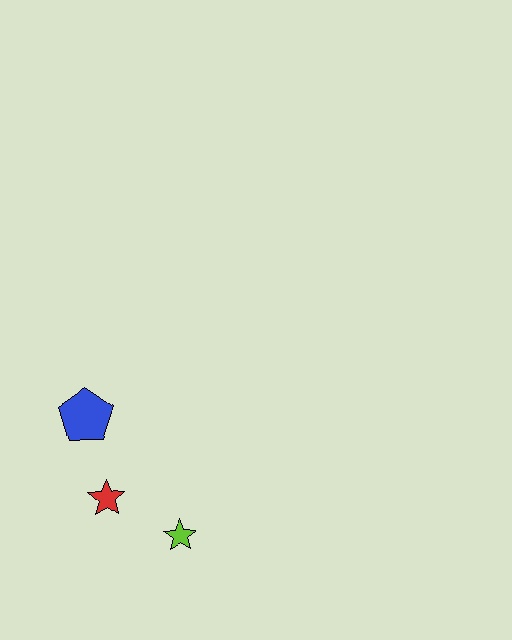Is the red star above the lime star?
Yes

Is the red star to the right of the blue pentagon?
Yes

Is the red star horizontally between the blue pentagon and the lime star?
Yes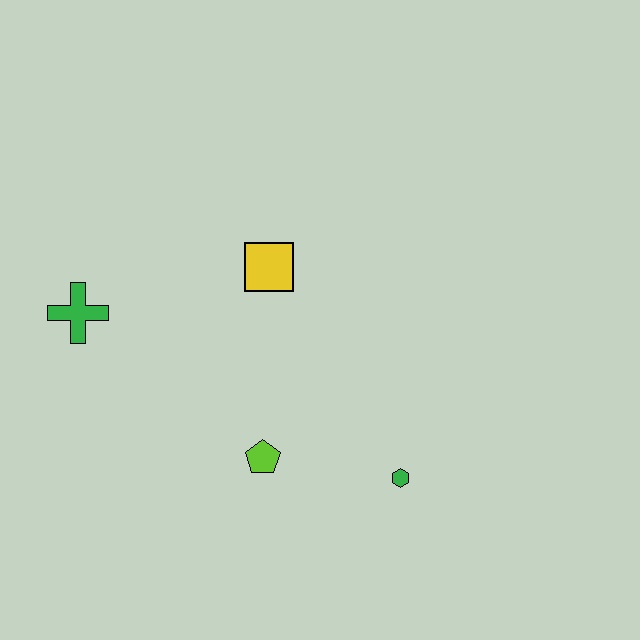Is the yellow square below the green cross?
No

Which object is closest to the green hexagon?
The lime pentagon is closest to the green hexagon.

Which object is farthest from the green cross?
The green hexagon is farthest from the green cross.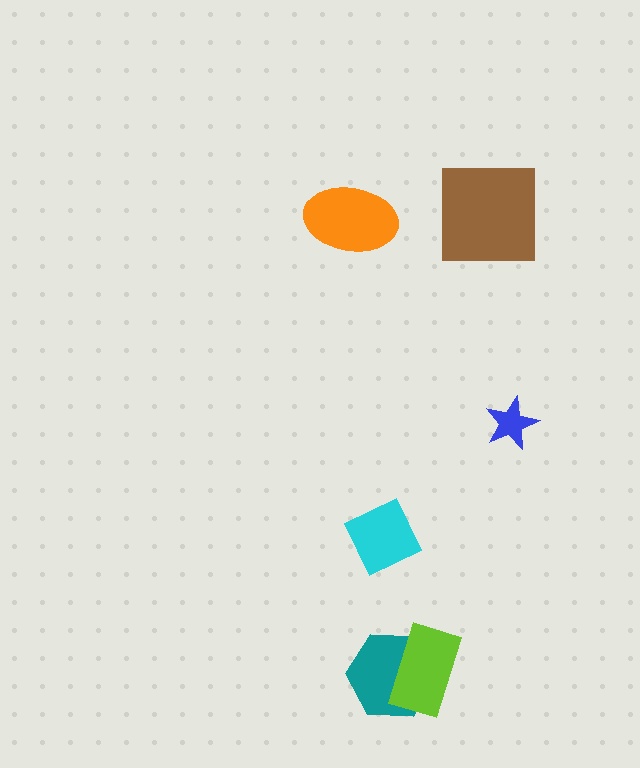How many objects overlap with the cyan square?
0 objects overlap with the cyan square.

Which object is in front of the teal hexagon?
The lime rectangle is in front of the teal hexagon.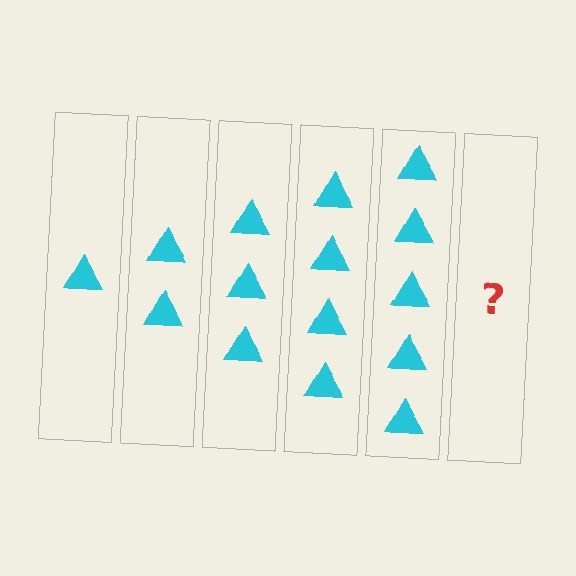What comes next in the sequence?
The next element should be 6 triangles.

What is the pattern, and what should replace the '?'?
The pattern is that each step adds one more triangle. The '?' should be 6 triangles.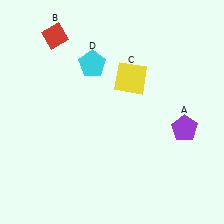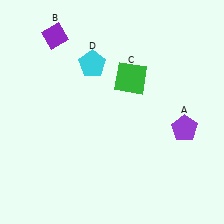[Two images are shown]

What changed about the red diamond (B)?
In Image 1, B is red. In Image 2, it changed to purple.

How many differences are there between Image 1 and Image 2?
There are 2 differences between the two images.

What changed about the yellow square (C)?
In Image 1, C is yellow. In Image 2, it changed to green.